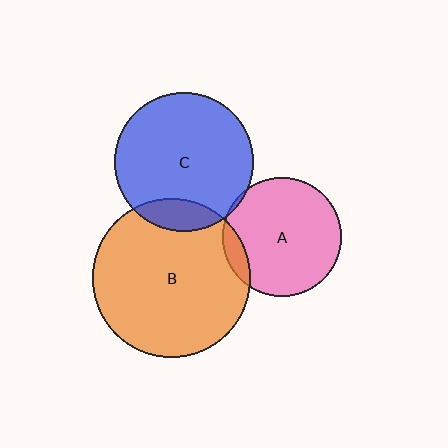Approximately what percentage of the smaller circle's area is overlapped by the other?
Approximately 15%.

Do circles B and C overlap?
Yes.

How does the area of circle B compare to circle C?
Approximately 1.3 times.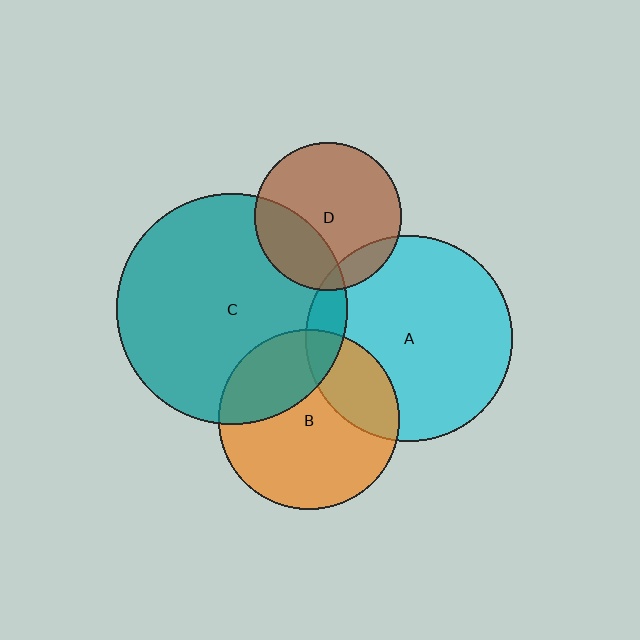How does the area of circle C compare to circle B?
Approximately 1.6 times.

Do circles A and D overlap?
Yes.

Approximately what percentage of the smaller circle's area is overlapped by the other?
Approximately 10%.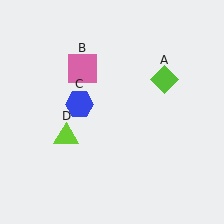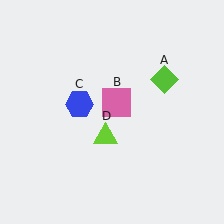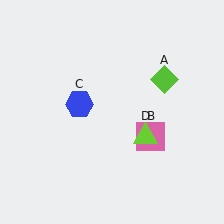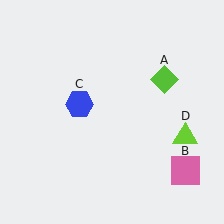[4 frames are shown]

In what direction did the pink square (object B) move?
The pink square (object B) moved down and to the right.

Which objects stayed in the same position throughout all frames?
Lime diamond (object A) and blue hexagon (object C) remained stationary.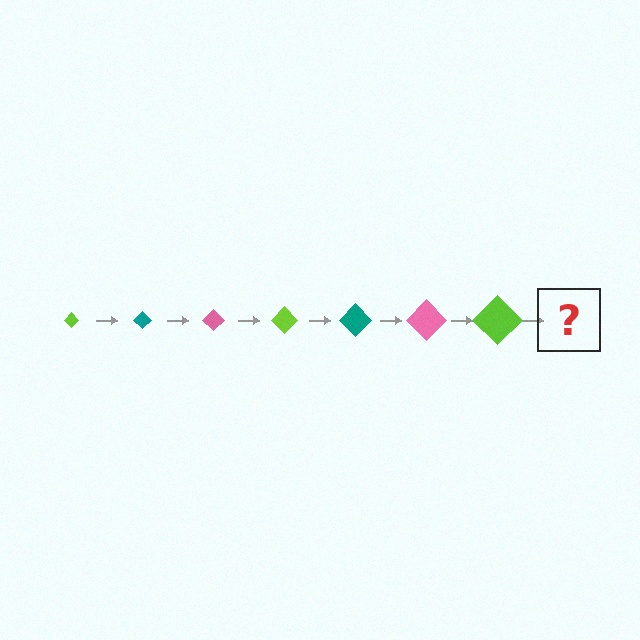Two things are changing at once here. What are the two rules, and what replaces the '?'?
The two rules are that the diamond grows larger each step and the color cycles through lime, teal, and pink. The '?' should be a teal diamond, larger than the previous one.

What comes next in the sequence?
The next element should be a teal diamond, larger than the previous one.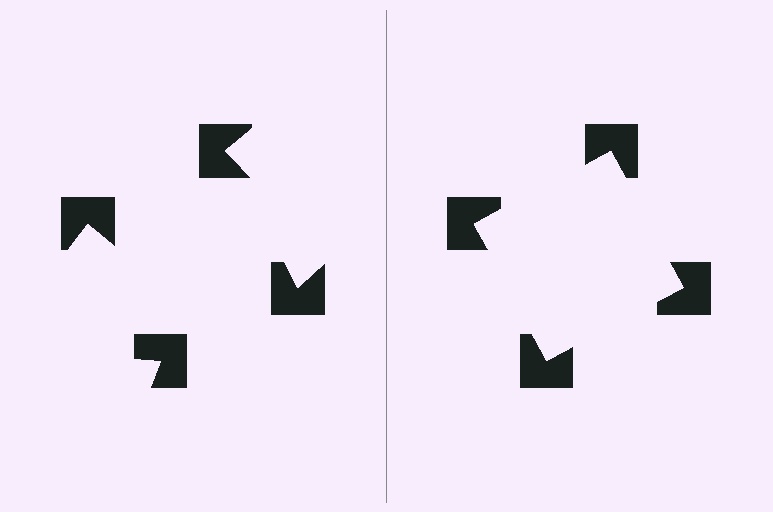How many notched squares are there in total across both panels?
8 — 4 on each side.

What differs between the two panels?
The notched squares are positioned identically on both sides; only the wedge orientations differ. On the right they align to a square; on the left they are misaligned.